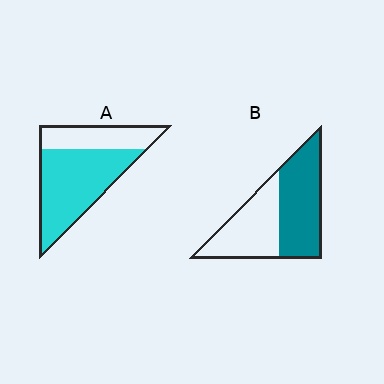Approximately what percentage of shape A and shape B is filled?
A is approximately 70% and B is approximately 55%.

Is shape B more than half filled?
Yes.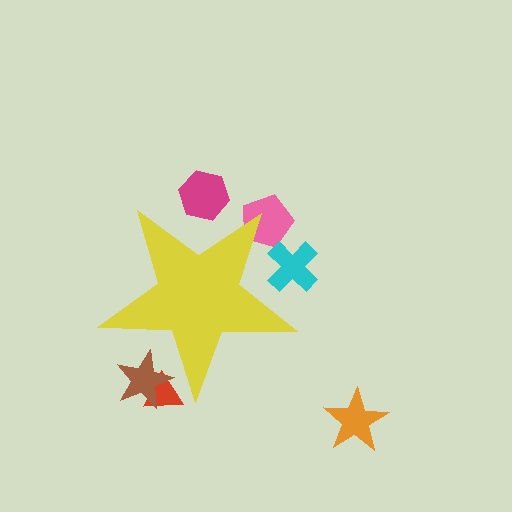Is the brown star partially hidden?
Yes, the brown star is partially hidden behind the yellow star.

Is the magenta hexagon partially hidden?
Yes, the magenta hexagon is partially hidden behind the yellow star.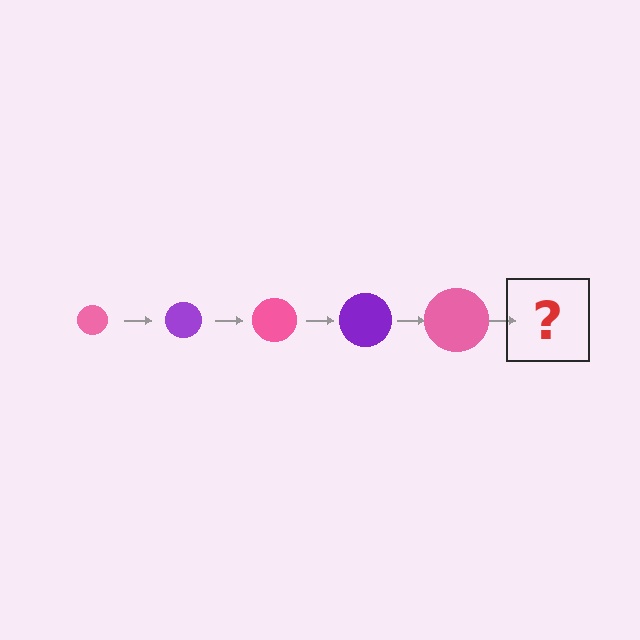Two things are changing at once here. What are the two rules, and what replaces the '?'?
The two rules are that the circle grows larger each step and the color cycles through pink and purple. The '?' should be a purple circle, larger than the previous one.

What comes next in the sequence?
The next element should be a purple circle, larger than the previous one.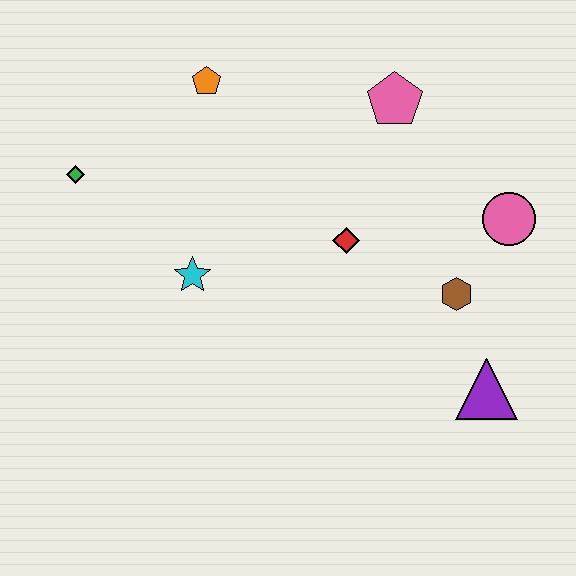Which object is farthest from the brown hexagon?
The green diamond is farthest from the brown hexagon.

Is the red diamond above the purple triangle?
Yes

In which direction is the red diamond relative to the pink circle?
The red diamond is to the left of the pink circle.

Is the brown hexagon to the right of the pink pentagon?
Yes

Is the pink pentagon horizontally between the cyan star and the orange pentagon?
No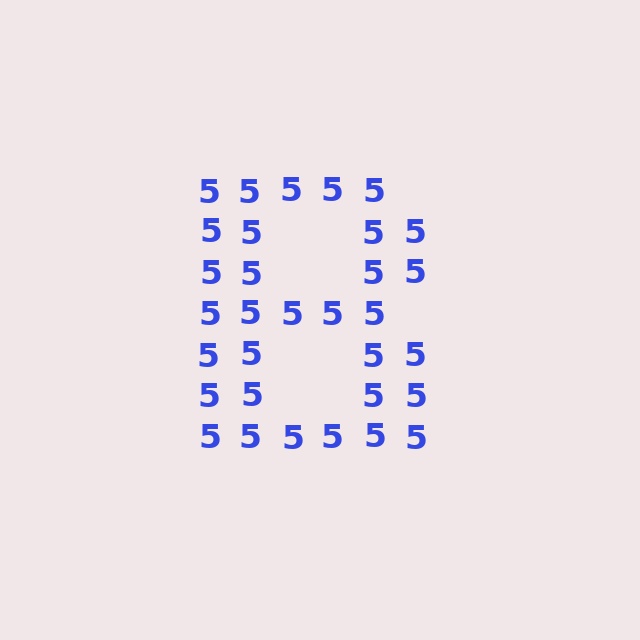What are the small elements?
The small elements are digit 5's.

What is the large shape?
The large shape is the letter B.